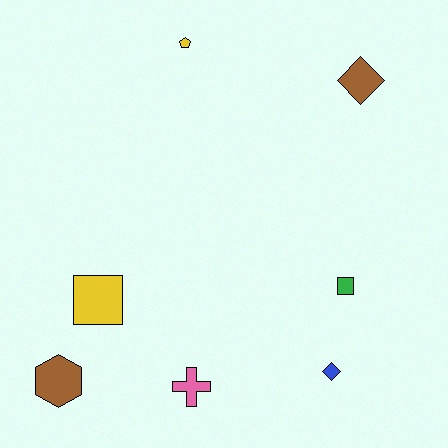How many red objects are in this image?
There are no red objects.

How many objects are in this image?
There are 7 objects.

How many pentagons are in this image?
There is 1 pentagon.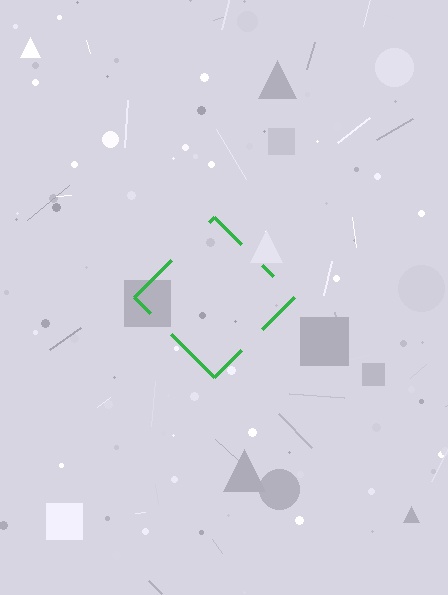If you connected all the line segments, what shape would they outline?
They would outline a diamond.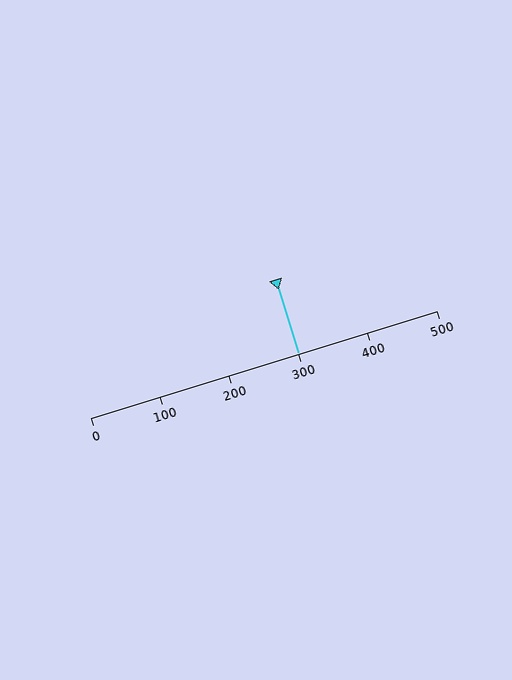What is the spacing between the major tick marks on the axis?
The major ticks are spaced 100 apart.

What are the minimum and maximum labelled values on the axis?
The axis runs from 0 to 500.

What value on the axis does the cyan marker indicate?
The marker indicates approximately 300.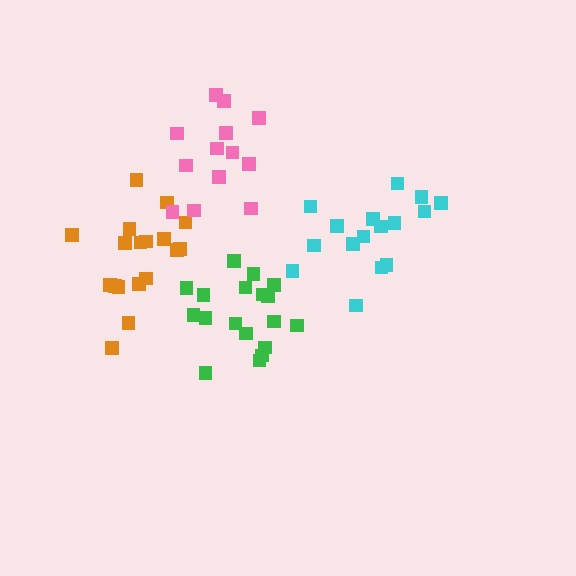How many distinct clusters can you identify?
There are 4 distinct clusters.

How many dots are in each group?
Group 1: 16 dots, Group 2: 18 dots, Group 3: 18 dots, Group 4: 13 dots (65 total).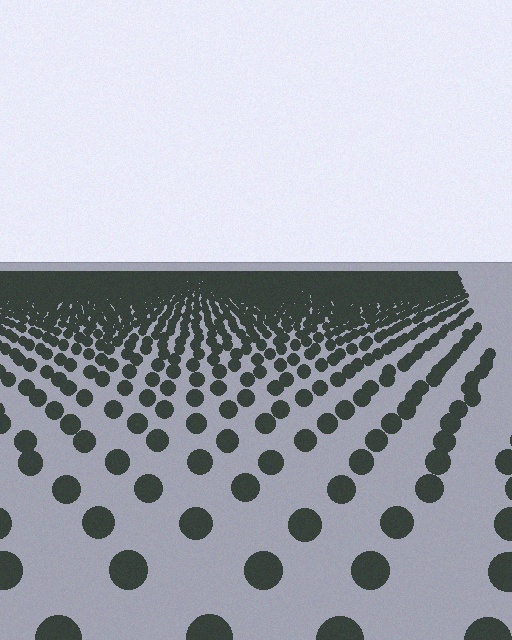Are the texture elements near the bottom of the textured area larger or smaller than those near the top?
Larger. Near the bottom, elements are closer to the viewer and appear at a bigger on-screen size.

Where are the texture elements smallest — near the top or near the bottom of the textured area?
Near the top.